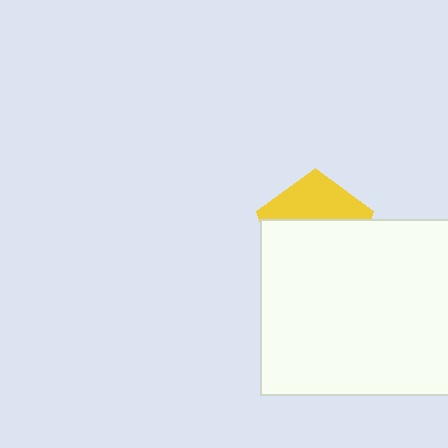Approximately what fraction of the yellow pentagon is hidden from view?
Roughly 62% of the yellow pentagon is hidden behind the white rectangle.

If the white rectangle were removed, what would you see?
You would see the complete yellow pentagon.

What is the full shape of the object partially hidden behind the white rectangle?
The partially hidden object is a yellow pentagon.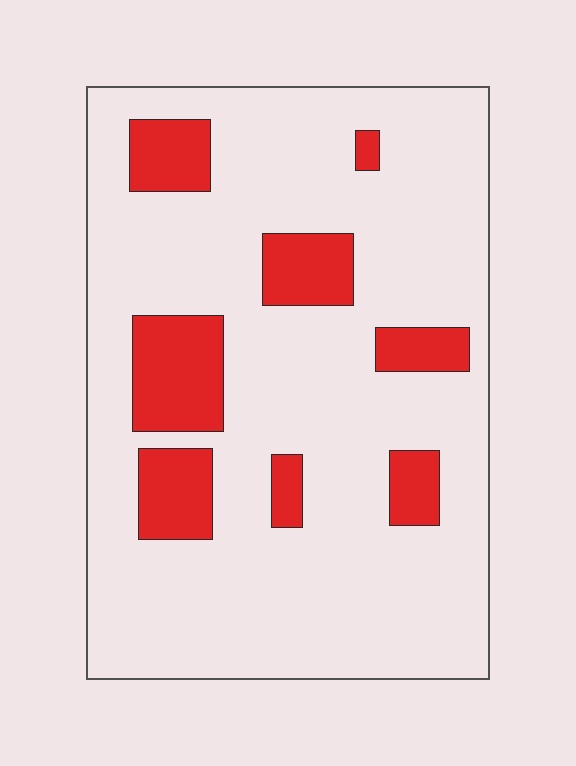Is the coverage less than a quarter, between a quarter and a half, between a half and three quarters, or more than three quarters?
Less than a quarter.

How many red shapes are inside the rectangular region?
8.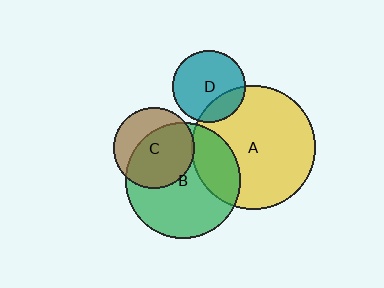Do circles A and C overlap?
Yes.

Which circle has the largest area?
Circle A (yellow).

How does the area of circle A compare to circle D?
Approximately 2.9 times.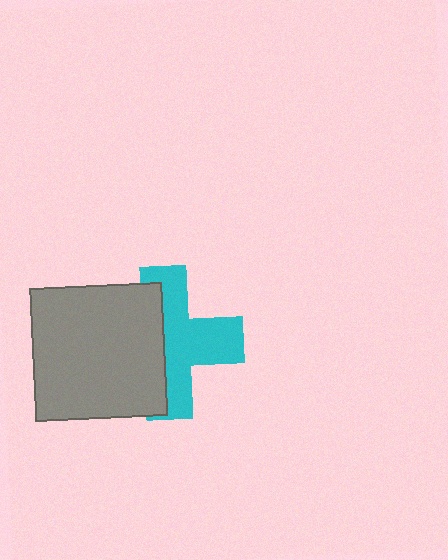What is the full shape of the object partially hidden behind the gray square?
The partially hidden object is a cyan cross.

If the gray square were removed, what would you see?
You would see the complete cyan cross.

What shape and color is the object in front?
The object in front is a gray square.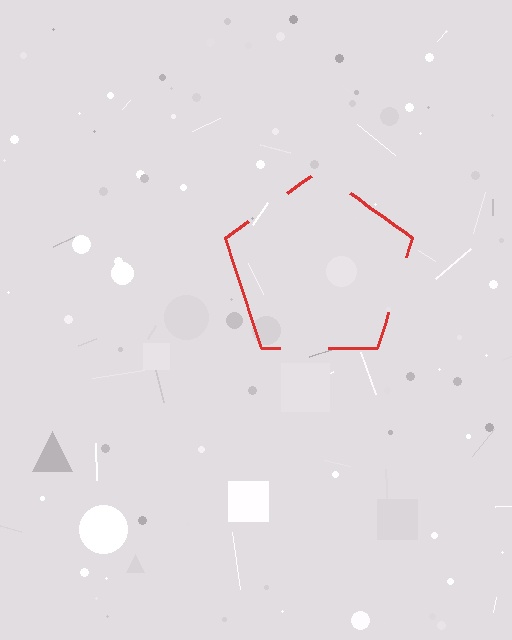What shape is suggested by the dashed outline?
The dashed outline suggests a pentagon.